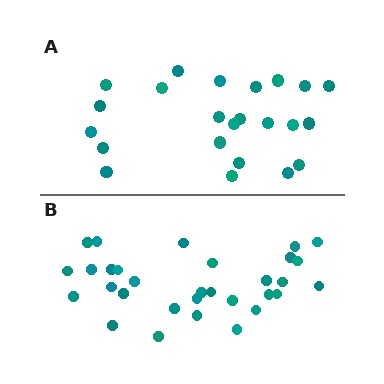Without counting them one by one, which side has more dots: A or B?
Region B (the bottom region) has more dots.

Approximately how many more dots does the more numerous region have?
Region B has roughly 8 or so more dots than region A.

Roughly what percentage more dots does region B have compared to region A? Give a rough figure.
About 35% more.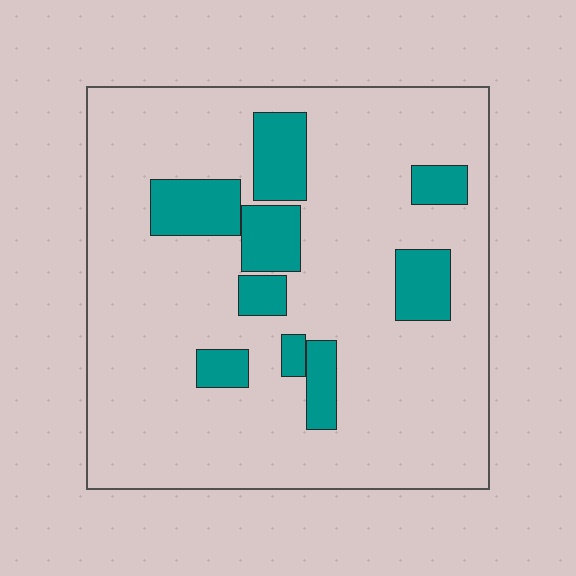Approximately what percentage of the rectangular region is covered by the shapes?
Approximately 15%.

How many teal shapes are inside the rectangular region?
9.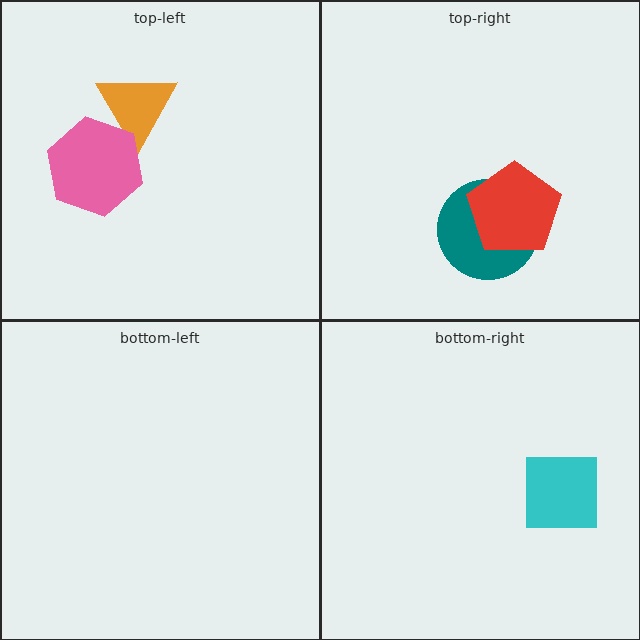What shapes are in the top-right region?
The teal circle, the red pentagon.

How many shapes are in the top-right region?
2.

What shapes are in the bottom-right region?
The cyan square.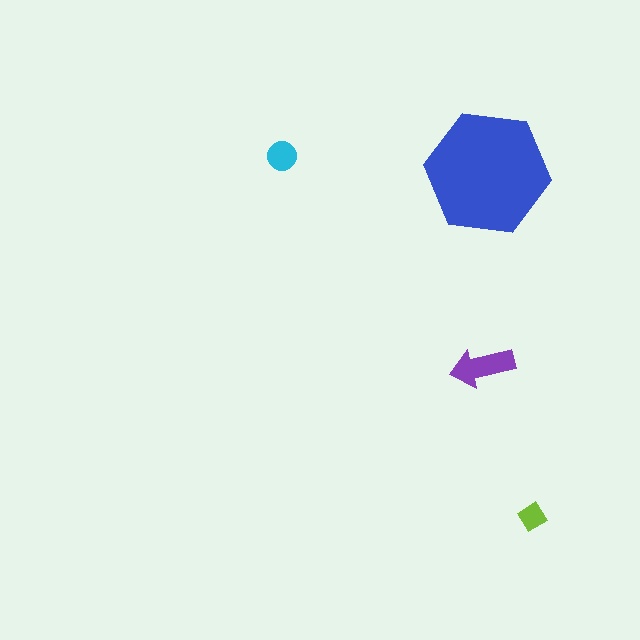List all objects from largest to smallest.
The blue hexagon, the purple arrow, the cyan circle, the lime diamond.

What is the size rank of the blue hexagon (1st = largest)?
1st.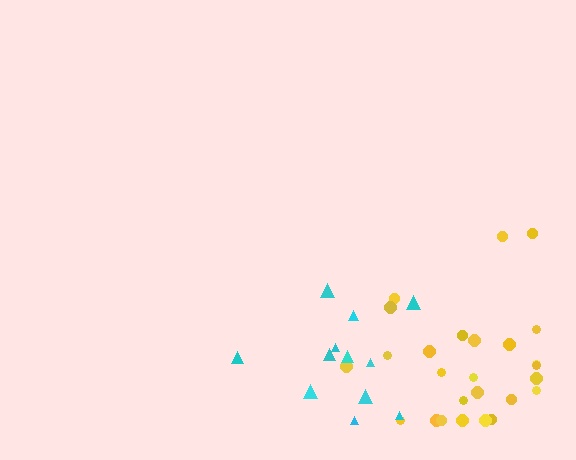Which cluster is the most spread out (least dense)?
Cyan.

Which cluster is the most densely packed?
Yellow.